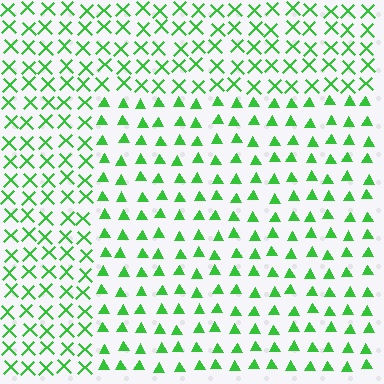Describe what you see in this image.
The image is filled with small green elements arranged in a uniform grid. A rectangle-shaped region contains triangles, while the surrounding area contains X marks. The boundary is defined purely by the change in element shape.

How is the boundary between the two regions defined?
The boundary is defined by a change in element shape: triangles inside vs. X marks outside. All elements share the same color and spacing.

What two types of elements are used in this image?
The image uses triangles inside the rectangle region and X marks outside it.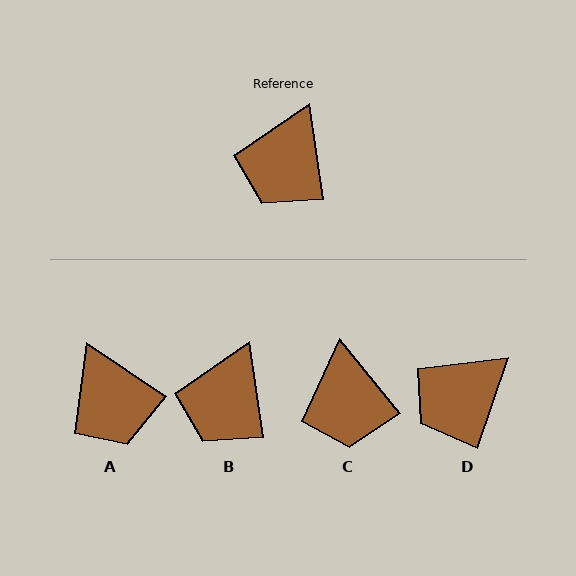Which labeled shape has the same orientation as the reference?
B.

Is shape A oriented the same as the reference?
No, it is off by about 48 degrees.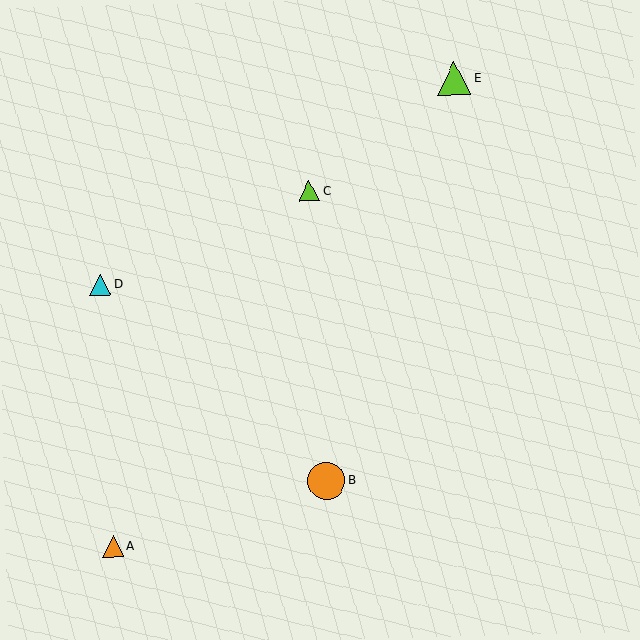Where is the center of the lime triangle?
The center of the lime triangle is at (454, 78).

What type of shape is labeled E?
Shape E is a lime triangle.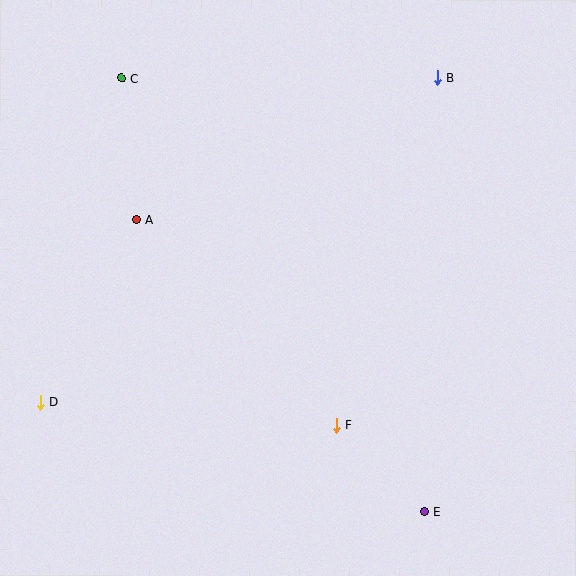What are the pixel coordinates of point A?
Point A is at (136, 219).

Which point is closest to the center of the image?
Point F at (336, 426) is closest to the center.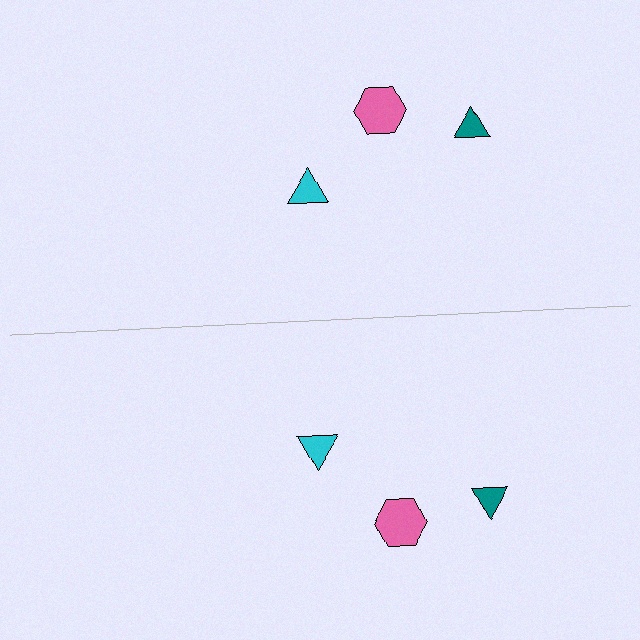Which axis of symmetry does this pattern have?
The pattern has a horizontal axis of symmetry running through the center of the image.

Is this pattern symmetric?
Yes, this pattern has bilateral (reflection) symmetry.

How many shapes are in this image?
There are 6 shapes in this image.